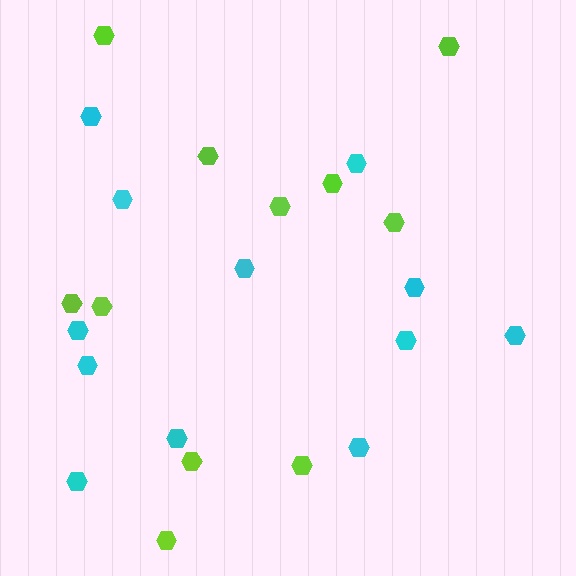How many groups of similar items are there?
There are 2 groups: one group of lime hexagons (11) and one group of cyan hexagons (12).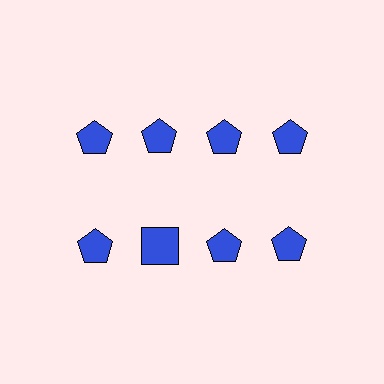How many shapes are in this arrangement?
There are 8 shapes arranged in a grid pattern.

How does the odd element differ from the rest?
It has a different shape: square instead of pentagon.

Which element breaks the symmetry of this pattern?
The blue square in the second row, second from left column breaks the symmetry. All other shapes are blue pentagons.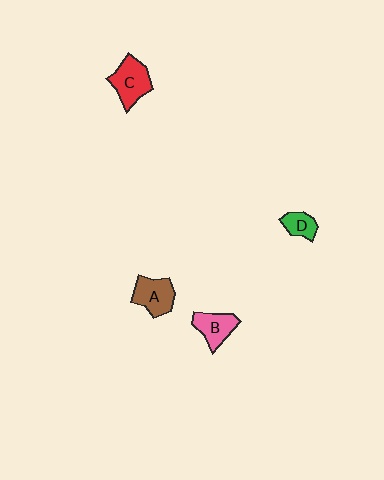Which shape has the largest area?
Shape C (red).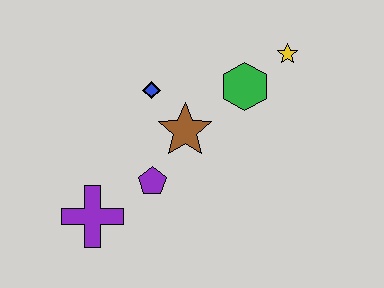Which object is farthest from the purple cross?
The yellow star is farthest from the purple cross.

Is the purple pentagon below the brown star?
Yes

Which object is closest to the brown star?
The blue diamond is closest to the brown star.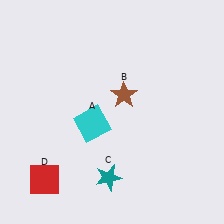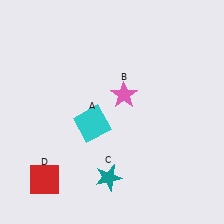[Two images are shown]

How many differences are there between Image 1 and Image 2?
There is 1 difference between the two images.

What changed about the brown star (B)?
In Image 1, B is brown. In Image 2, it changed to pink.